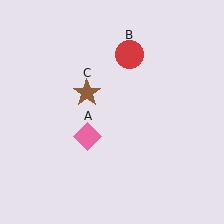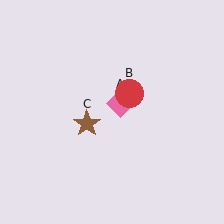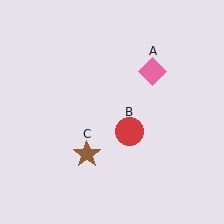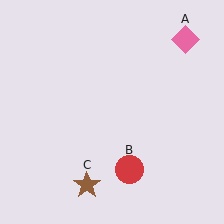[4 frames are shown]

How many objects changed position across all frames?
3 objects changed position: pink diamond (object A), red circle (object B), brown star (object C).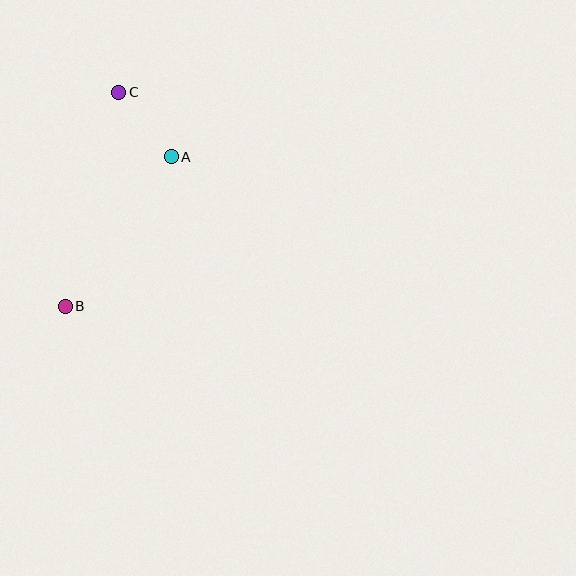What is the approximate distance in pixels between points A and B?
The distance between A and B is approximately 183 pixels.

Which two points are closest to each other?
Points A and C are closest to each other.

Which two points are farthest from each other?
Points B and C are farthest from each other.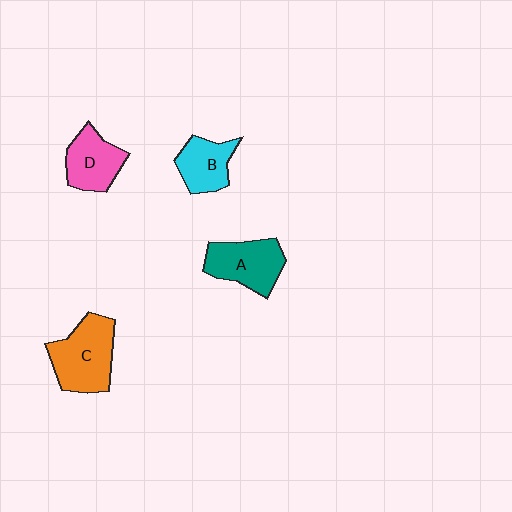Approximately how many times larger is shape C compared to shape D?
Approximately 1.4 times.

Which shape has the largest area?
Shape C (orange).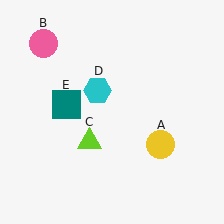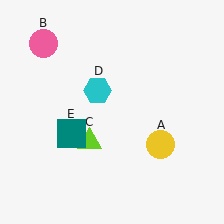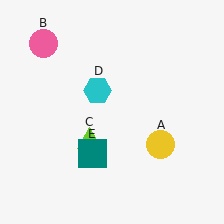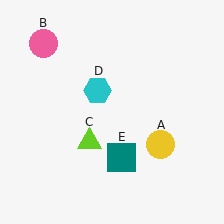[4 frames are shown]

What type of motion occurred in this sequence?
The teal square (object E) rotated counterclockwise around the center of the scene.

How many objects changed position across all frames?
1 object changed position: teal square (object E).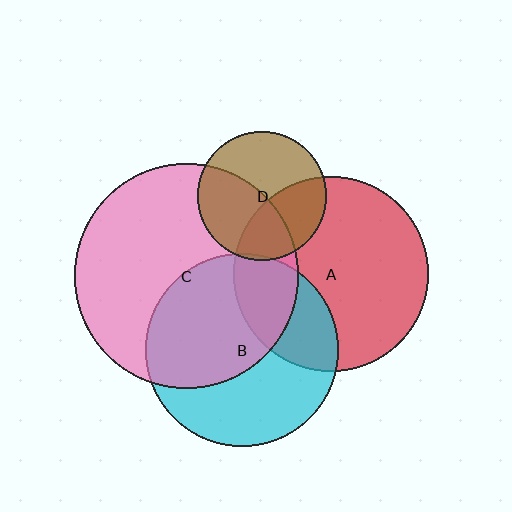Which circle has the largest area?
Circle C (pink).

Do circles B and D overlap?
Yes.